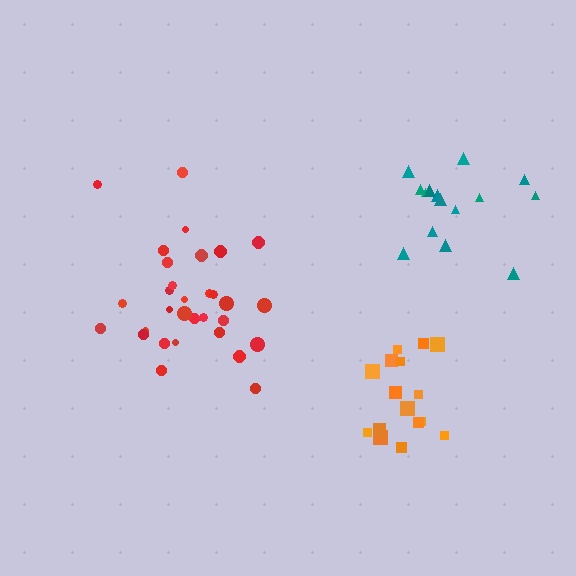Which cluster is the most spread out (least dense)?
Teal.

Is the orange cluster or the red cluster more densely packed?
Orange.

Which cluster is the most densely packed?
Orange.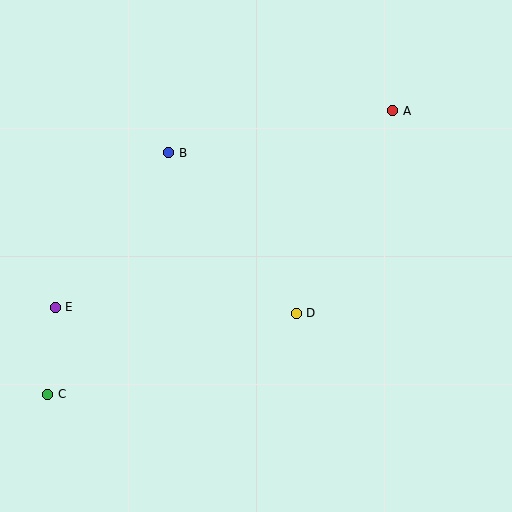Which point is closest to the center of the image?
Point D at (296, 313) is closest to the center.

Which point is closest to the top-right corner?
Point A is closest to the top-right corner.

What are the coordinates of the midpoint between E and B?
The midpoint between E and B is at (112, 230).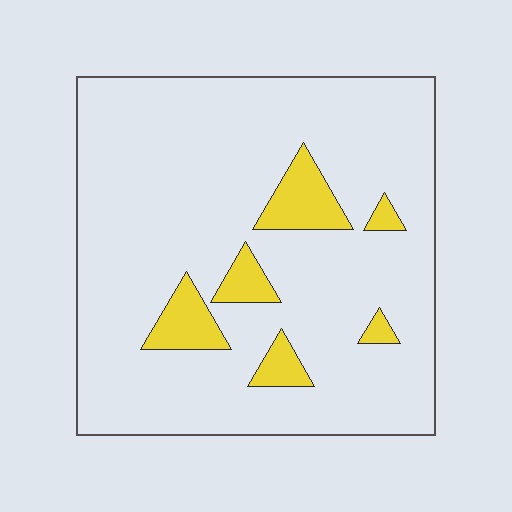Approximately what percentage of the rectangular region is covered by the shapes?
Approximately 10%.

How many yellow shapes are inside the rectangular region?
6.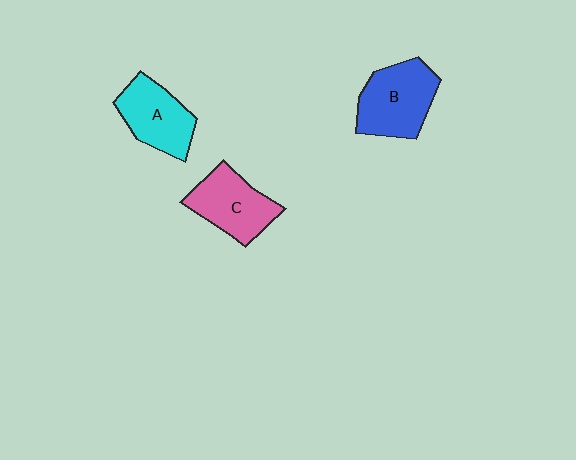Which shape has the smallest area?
Shape A (cyan).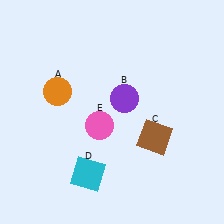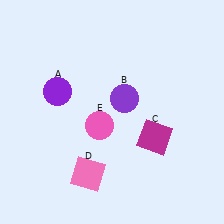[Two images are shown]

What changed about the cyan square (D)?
In Image 1, D is cyan. In Image 2, it changed to pink.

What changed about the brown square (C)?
In Image 1, C is brown. In Image 2, it changed to magenta.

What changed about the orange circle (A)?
In Image 1, A is orange. In Image 2, it changed to purple.